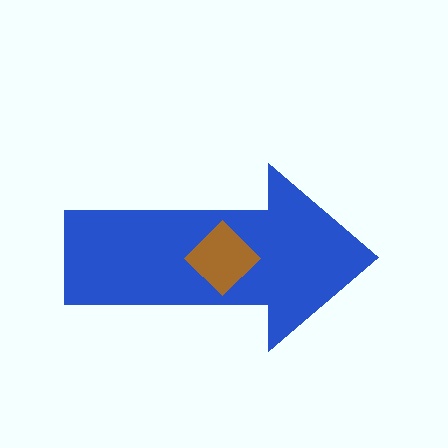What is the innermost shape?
The brown diamond.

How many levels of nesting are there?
2.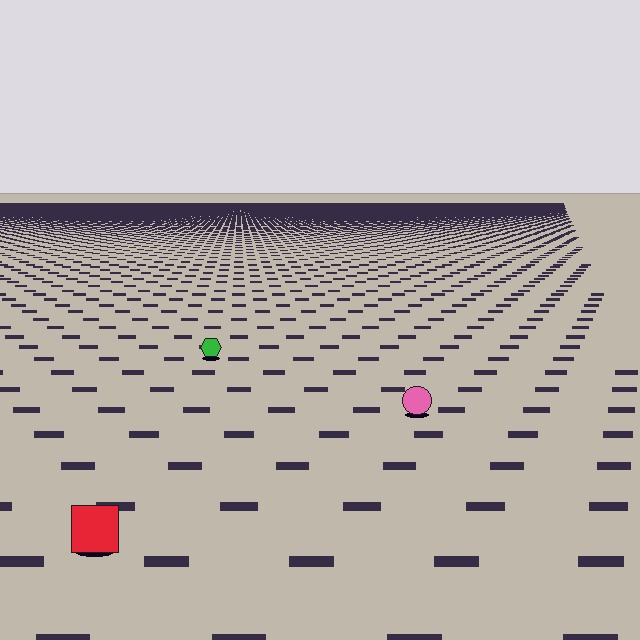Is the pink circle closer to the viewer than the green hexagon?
Yes. The pink circle is closer — you can tell from the texture gradient: the ground texture is coarser near it.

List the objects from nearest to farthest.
From nearest to farthest: the red square, the pink circle, the green hexagon.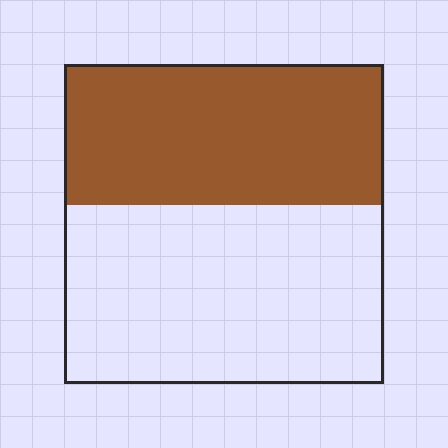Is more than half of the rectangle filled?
No.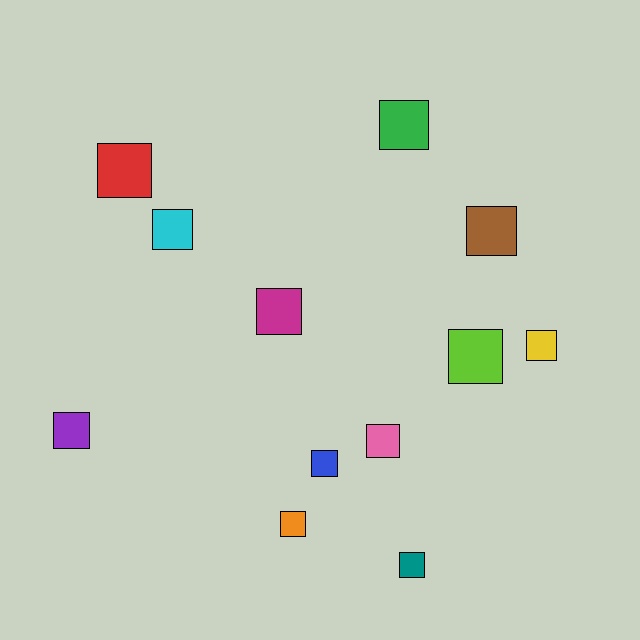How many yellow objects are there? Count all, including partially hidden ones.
There is 1 yellow object.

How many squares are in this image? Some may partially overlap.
There are 12 squares.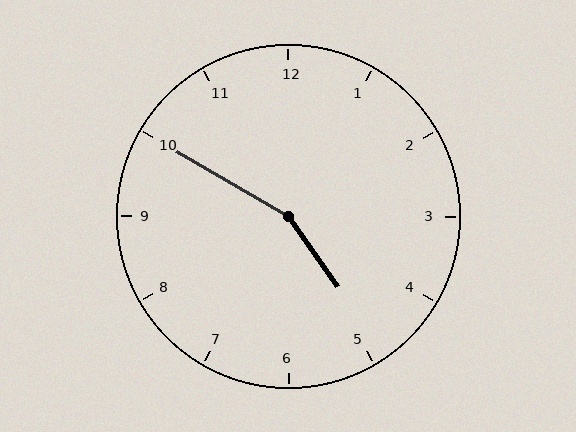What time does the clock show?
4:50.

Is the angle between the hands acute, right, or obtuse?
It is obtuse.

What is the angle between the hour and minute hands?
Approximately 155 degrees.